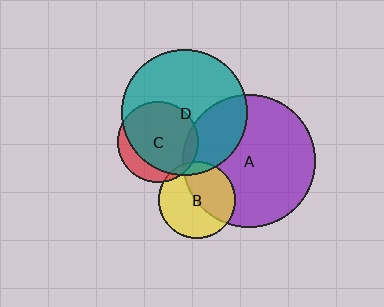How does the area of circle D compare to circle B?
Approximately 2.7 times.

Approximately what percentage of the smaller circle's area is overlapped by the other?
Approximately 10%.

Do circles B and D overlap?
Yes.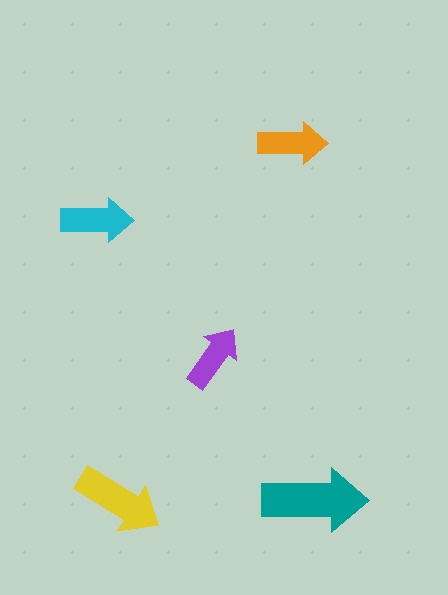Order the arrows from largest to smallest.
the teal one, the yellow one, the cyan one, the orange one, the purple one.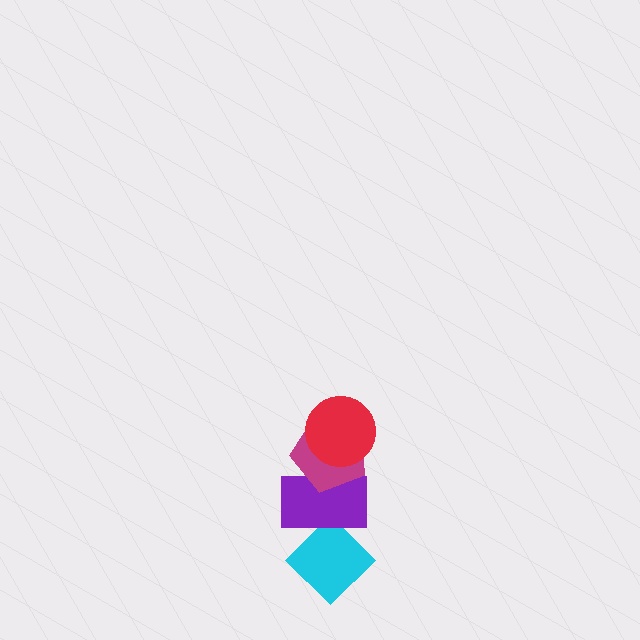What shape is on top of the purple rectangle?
The magenta pentagon is on top of the purple rectangle.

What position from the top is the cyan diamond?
The cyan diamond is 4th from the top.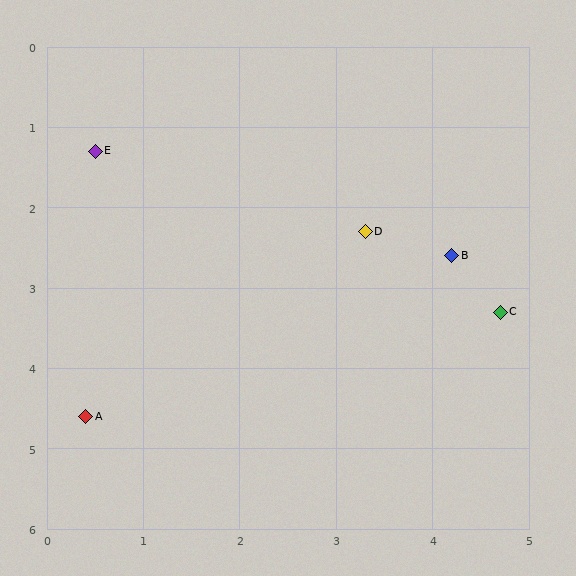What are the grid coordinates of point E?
Point E is at approximately (0.5, 1.3).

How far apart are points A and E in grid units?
Points A and E are about 3.3 grid units apart.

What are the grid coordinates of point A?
Point A is at approximately (0.4, 4.6).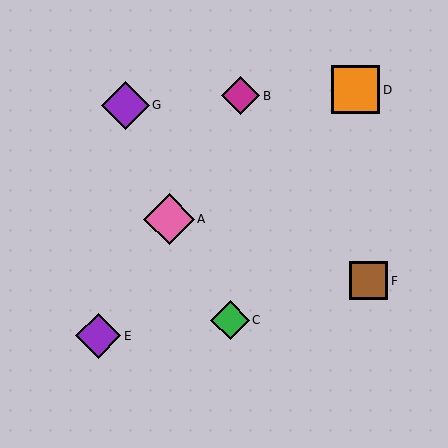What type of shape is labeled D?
Shape D is an orange square.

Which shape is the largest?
The pink diamond (labeled A) is the largest.